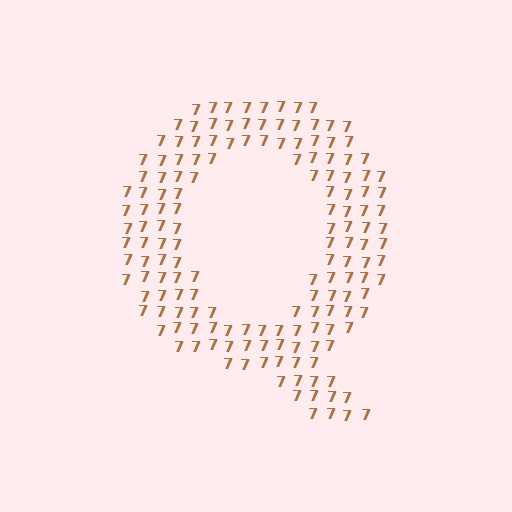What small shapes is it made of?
It is made of small digit 7's.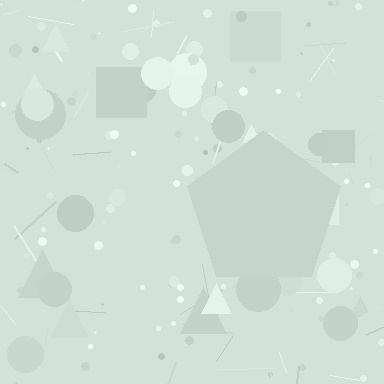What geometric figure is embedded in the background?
A pentagon is embedded in the background.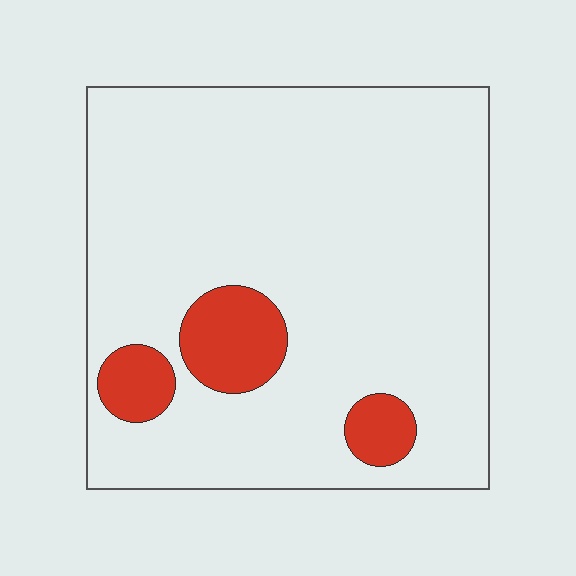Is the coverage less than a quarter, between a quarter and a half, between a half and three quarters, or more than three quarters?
Less than a quarter.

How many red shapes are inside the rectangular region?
3.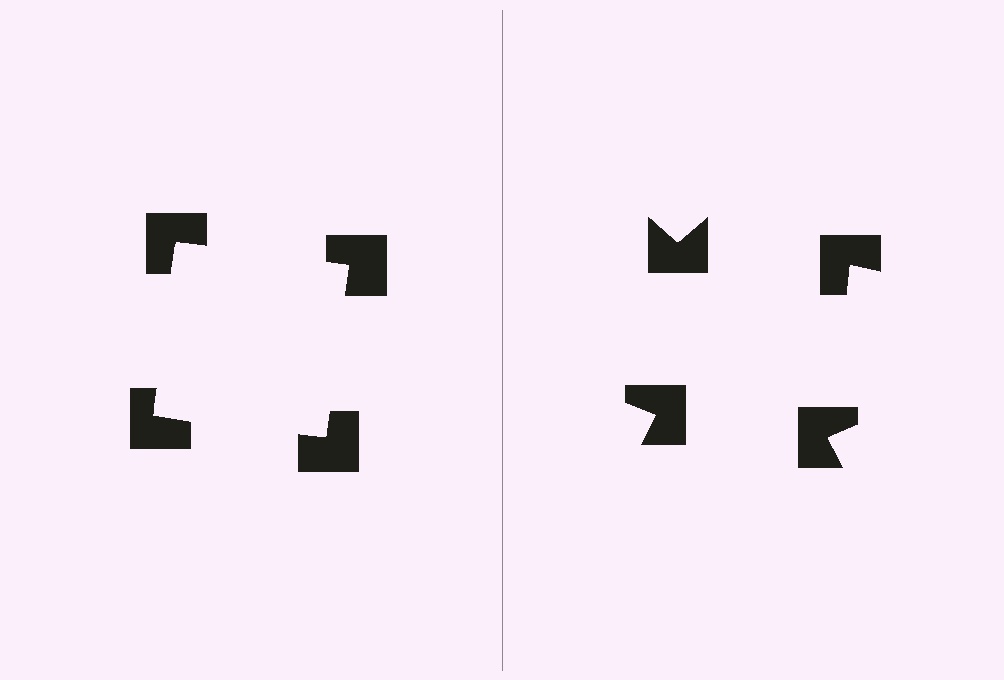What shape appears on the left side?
An illusory square.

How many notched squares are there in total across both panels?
8 — 4 on each side.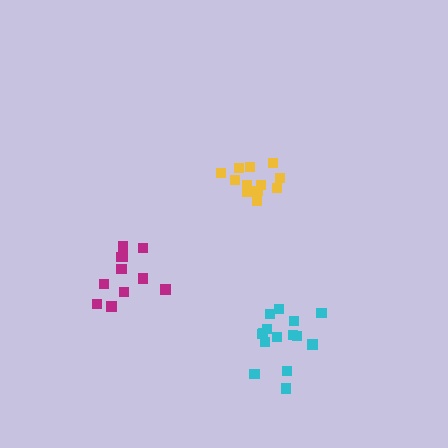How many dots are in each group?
Group 1: 14 dots, Group 2: 11 dots, Group 3: 15 dots (40 total).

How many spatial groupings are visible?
There are 3 spatial groupings.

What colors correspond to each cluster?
The clusters are colored: yellow, magenta, cyan.